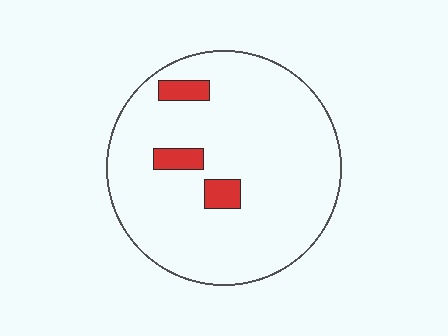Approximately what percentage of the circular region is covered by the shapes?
Approximately 10%.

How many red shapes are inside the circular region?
3.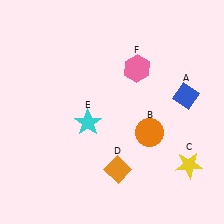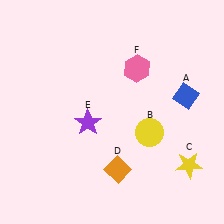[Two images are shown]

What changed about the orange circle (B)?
In Image 1, B is orange. In Image 2, it changed to yellow.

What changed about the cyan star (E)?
In Image 1, E is cyan. In Image 2, it changed to purple.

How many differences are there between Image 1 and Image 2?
There are 2 differences between the two images.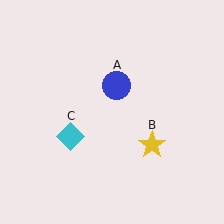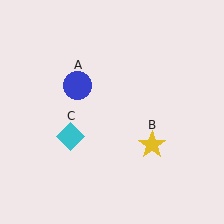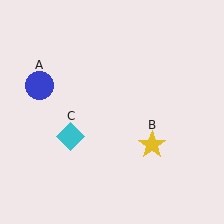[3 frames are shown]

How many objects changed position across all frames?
1 object changed position: blue circle (object A).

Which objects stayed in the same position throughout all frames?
Yellow star (object B) and cyan diamond (object C) remained stationary.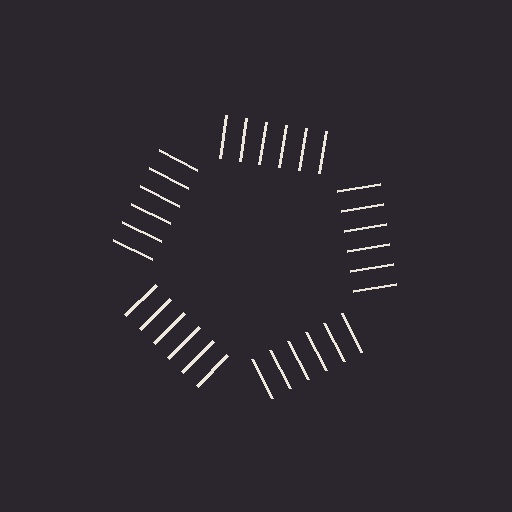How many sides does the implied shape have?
5 sides — the line-ends trace a pentagon.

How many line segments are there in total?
30 — 6 along each of the 5 edges.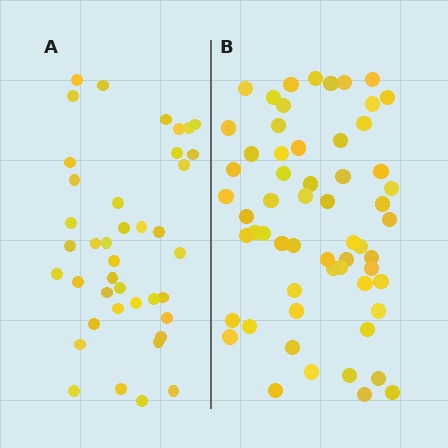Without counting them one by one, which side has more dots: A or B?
Region B (the right region) has more dots.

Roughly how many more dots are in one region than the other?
Region B has approximately 20 more dots than region A.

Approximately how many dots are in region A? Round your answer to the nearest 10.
About 40 dots.